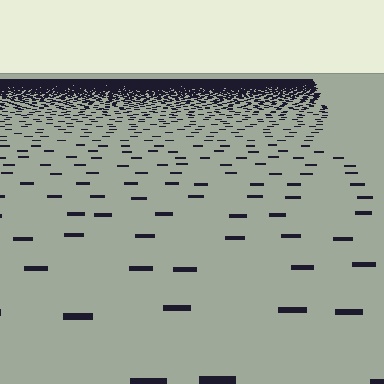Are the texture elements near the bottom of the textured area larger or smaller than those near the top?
Larger. Near the bottom, elements are closer to the viewer and appear at a bigger on-screen size.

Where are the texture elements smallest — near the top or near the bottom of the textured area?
Near the top.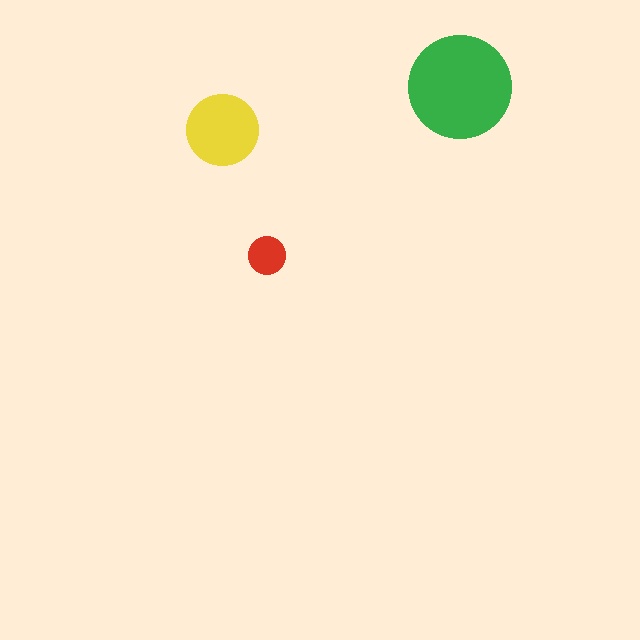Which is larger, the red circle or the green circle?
The green one.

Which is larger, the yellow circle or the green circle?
The green one.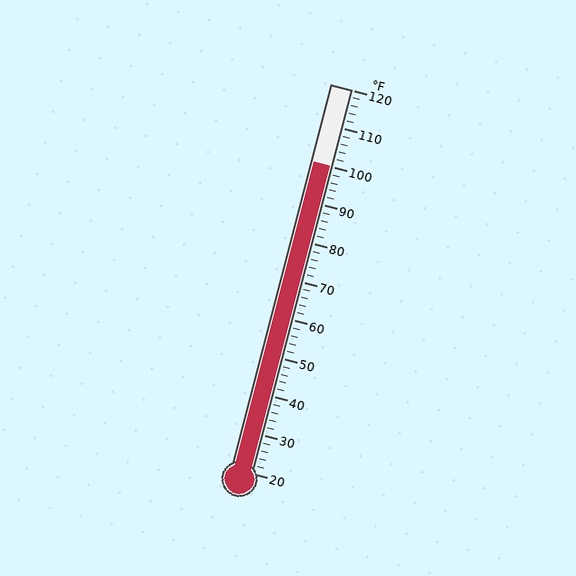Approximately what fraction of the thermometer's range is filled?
The thermometer is filled to approximately 80% of its range.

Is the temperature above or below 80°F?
The temperature is above 80°F.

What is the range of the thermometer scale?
The thermometer scale ranges from 20°F to 120°F.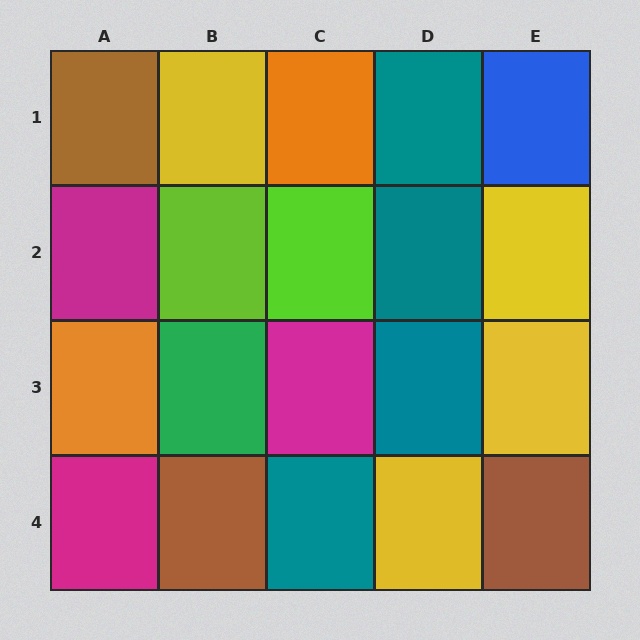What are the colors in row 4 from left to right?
Magenta, brown, teal, yellow, brown.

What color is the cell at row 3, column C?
Magenta.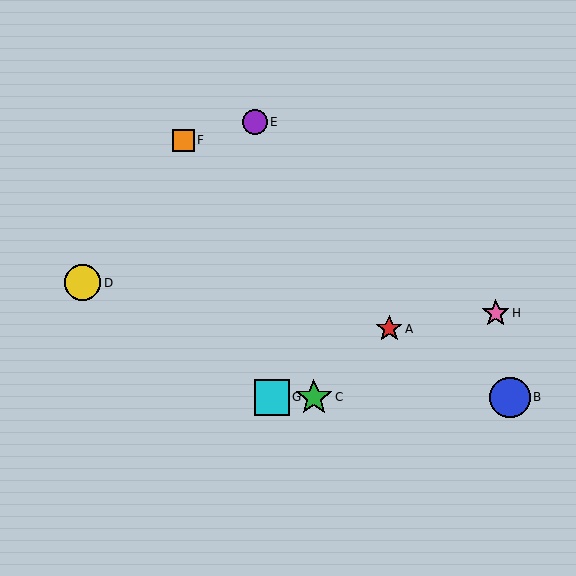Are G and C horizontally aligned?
Yes, both are at y≈397.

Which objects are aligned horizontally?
Objects B, C, G are aligned horizontally.